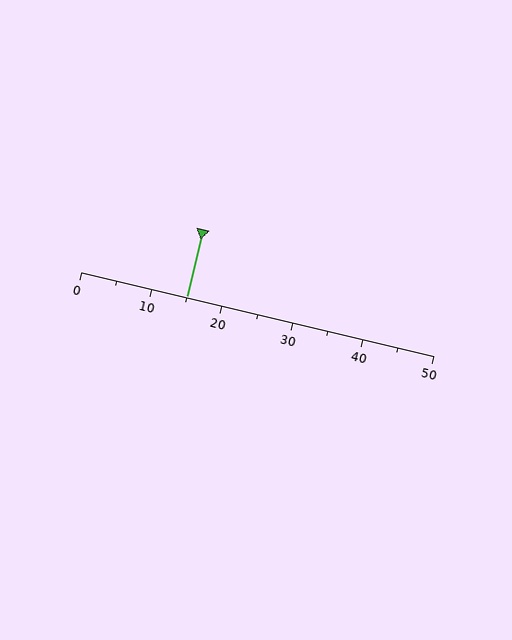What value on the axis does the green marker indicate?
The marker indicates approximately 15.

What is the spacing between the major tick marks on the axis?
The major ticks are spaced 10 apart.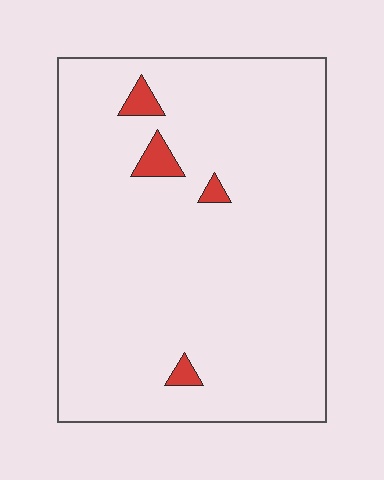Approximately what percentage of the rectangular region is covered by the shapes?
Approximately 5%.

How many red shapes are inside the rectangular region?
4.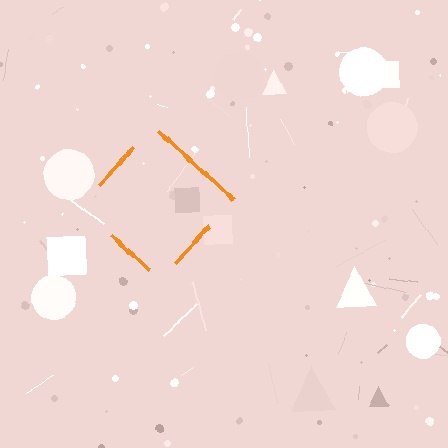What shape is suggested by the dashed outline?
The dashed outline suggests a diamond.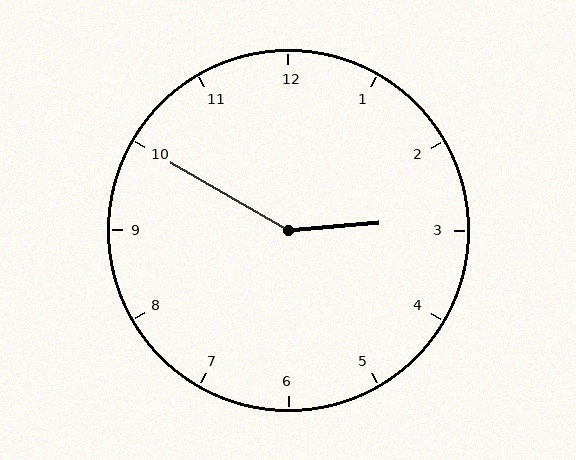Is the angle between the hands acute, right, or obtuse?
It is obtuse.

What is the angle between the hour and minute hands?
Approximately 145 degrees.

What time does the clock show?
2:50.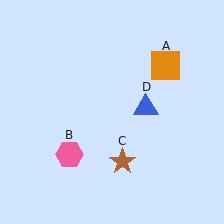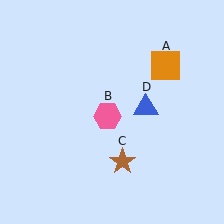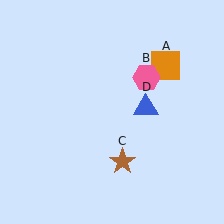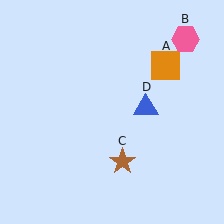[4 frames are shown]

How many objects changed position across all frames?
1 object changed position: pink hexagon (object B).